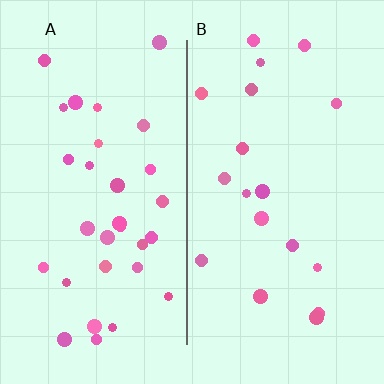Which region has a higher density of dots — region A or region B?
A (the left).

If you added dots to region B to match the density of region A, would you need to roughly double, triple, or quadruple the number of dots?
Approximately double.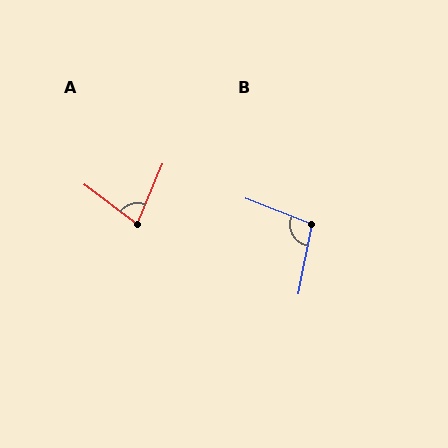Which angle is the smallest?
A, at approximately 75 degrees.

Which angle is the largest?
B, at approximately 100 degrees.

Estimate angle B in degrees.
Approximately 100 degrees.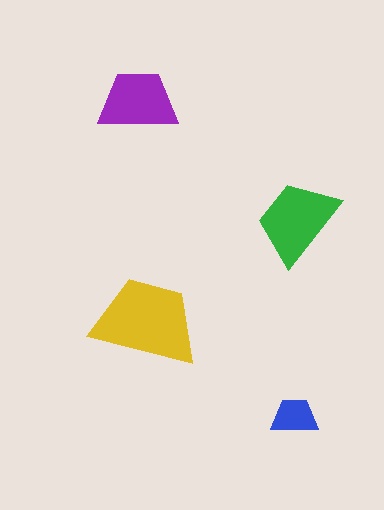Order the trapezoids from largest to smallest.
the yellow one, the green one, the purple one, the blue one.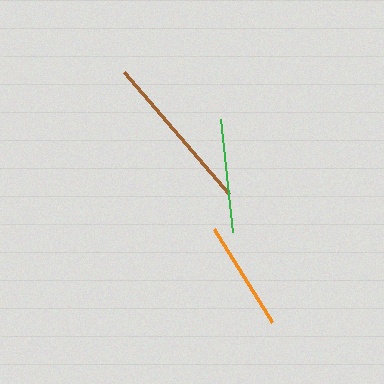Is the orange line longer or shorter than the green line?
The green line is longer than the orange line.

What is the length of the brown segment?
The brown segment is approximately 161 pixels long.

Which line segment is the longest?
The brown line is the longest at approximately 161 pixels.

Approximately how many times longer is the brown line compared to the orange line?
The brown line is approximately 1.5 times the length of the orange line.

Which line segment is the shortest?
The orange line is the shortest at approximately 109 pixels.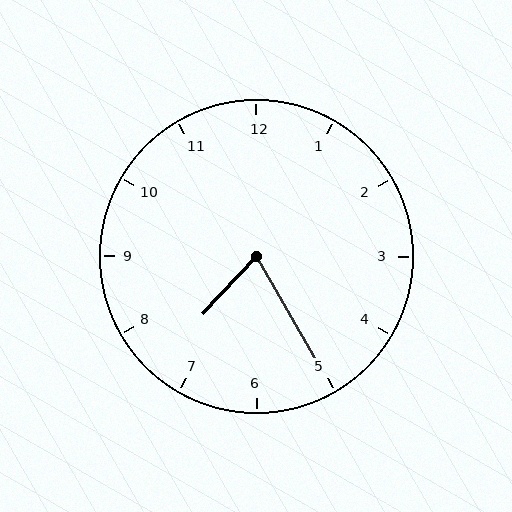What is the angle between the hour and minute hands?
Approximately 72 degrees.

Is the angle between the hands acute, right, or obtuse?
It is acute.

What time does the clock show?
7:25.